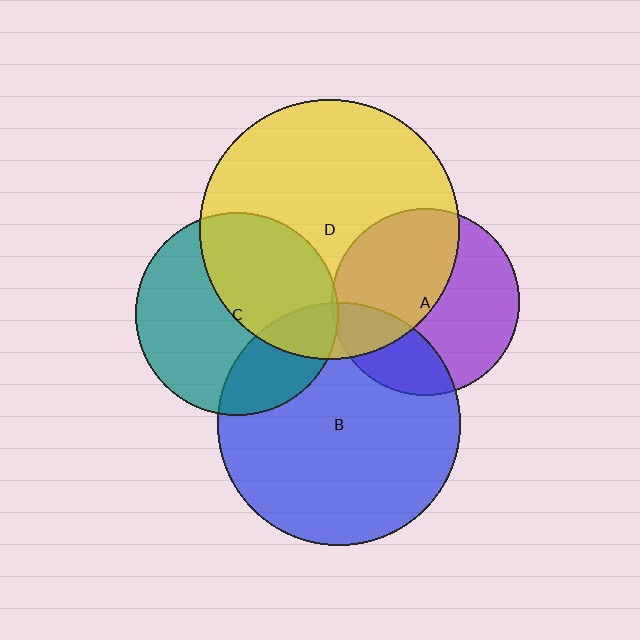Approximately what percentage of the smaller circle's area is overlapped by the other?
Approximately 5%.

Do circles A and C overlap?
Yes.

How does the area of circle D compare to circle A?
Approximately 1.9 times.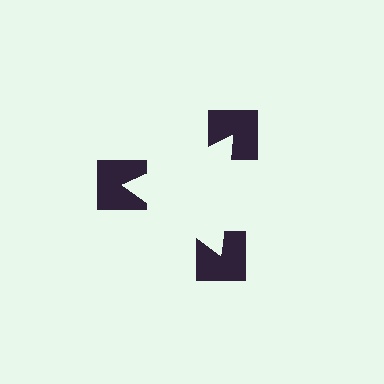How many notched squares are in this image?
There are 3 — one at each vertex of the illusory triangle.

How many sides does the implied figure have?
3 sides.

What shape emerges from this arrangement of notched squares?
An illusory triangle — its edges are inferred from the aligned wedge cuts in the notched squares, not physically drawn.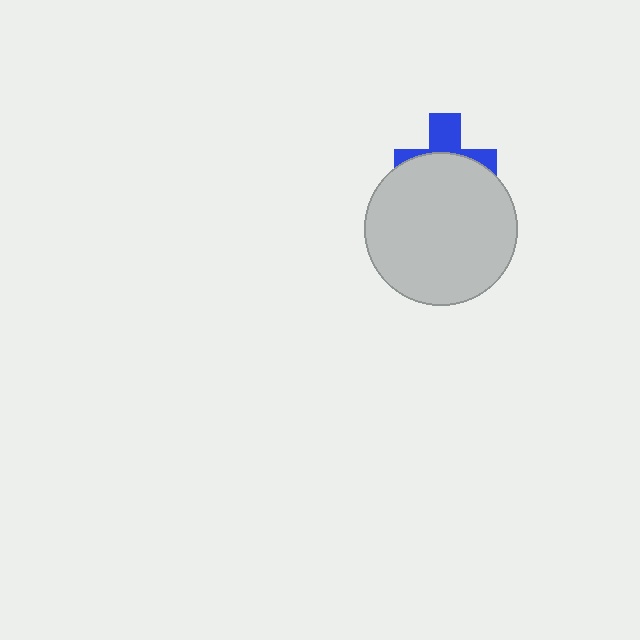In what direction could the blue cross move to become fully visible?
The blue cross could move up. That would shift it out from behind the light gray circle entirely.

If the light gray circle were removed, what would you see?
You would see the complete blue cross.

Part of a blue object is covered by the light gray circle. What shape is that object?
It is a cross.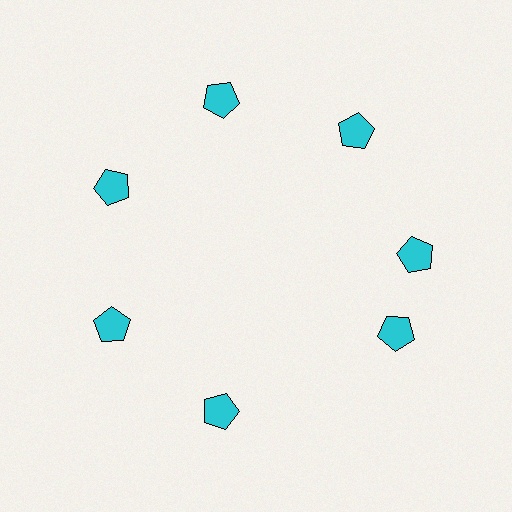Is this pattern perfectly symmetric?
No. The 7 cyan pentagons are arranged in a ring, but one element near the 5 o'clock position is rotated out of alignment along the ring, breaking the 7-fold rotational symmetry.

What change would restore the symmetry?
The symmetry would be restored by rotating it back into even spacing with its neighbors so that all 7 pentagons sit at equal angles and equal distance from the center.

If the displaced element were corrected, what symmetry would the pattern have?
It would have 7-fold rotational symmetry — the pattern would map onto itself every 51 degrees.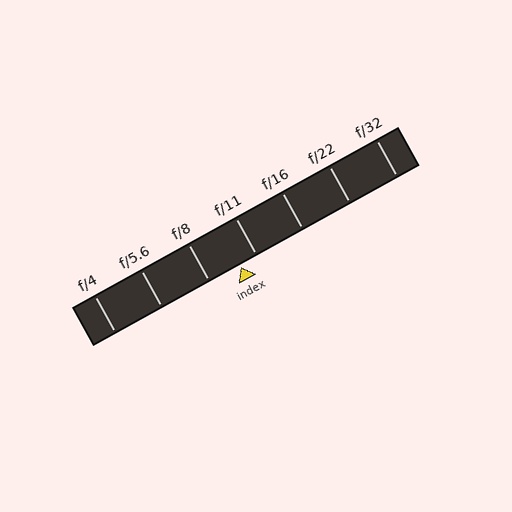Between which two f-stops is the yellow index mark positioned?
The index mark is between f/8 and f/11.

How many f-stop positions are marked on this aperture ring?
There are 7 f-stop positions marked.